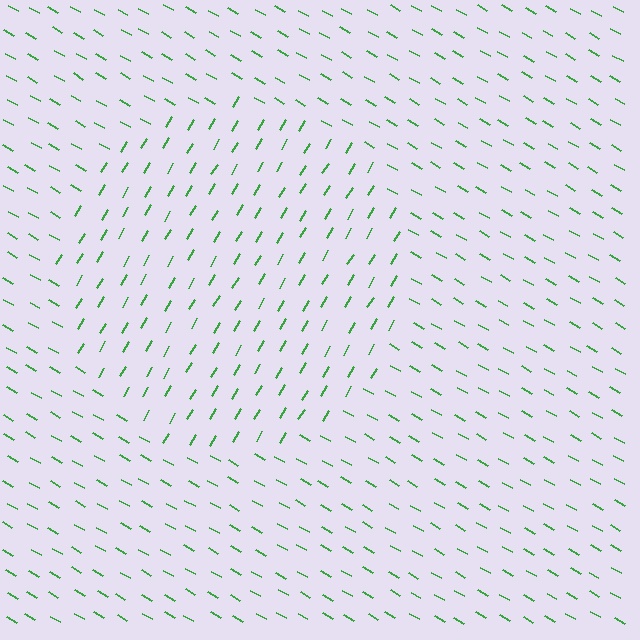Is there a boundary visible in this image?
Yes, there is a texture boundary formed by a change in line orientation.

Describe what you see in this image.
The image is filled with small green line segments. A circle region in the image has lines oriented differently from the surrounding lines, creating a visible texture boundary.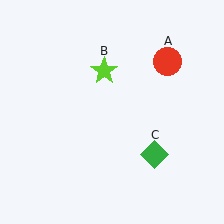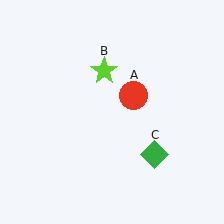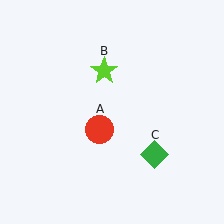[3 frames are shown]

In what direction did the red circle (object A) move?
The red circle (object A) moved down and to the left.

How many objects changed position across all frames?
1 object changed position: red circle (object A).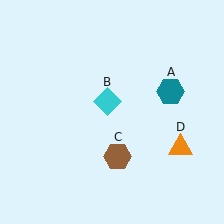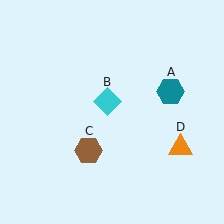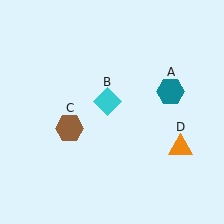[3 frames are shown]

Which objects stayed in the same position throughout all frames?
Teal hexagon (object A) and cyan diamond (object B) and orange triangle (object D) remained stationary.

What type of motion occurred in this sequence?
The brown hexagon (object C) rotated clockwise around the center of the scene.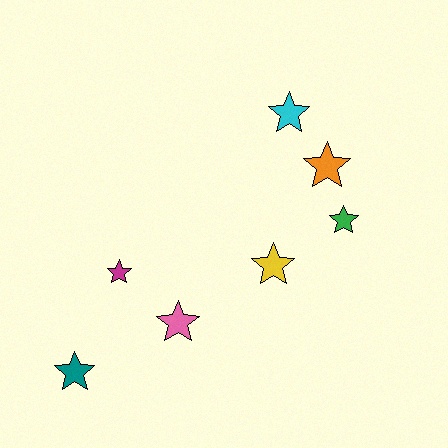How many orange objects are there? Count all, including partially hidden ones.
There is 1 orange object.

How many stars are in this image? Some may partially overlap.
There are 7 stars.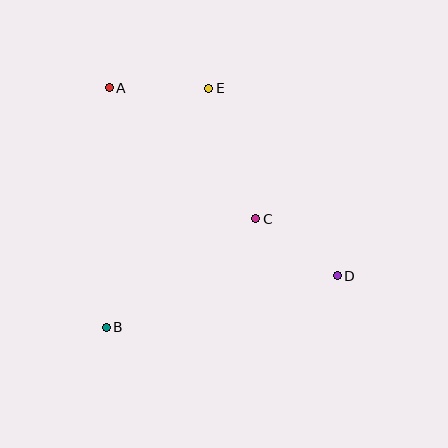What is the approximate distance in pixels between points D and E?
The distance between D and E is approximately 227 pixels.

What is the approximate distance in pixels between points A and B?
The distance between A and B is approximately 239 pixels.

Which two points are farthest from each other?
Points A and D are farthest from each other.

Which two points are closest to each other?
Points A and E are closest to each other.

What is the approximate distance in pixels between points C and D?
The distance between C and D is approximately 100 pixels.